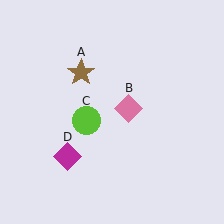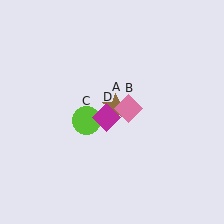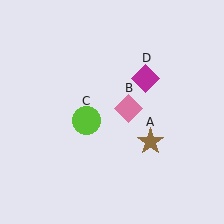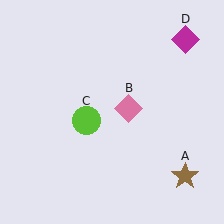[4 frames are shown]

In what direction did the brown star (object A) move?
The brown star (object A) moved down and to the right.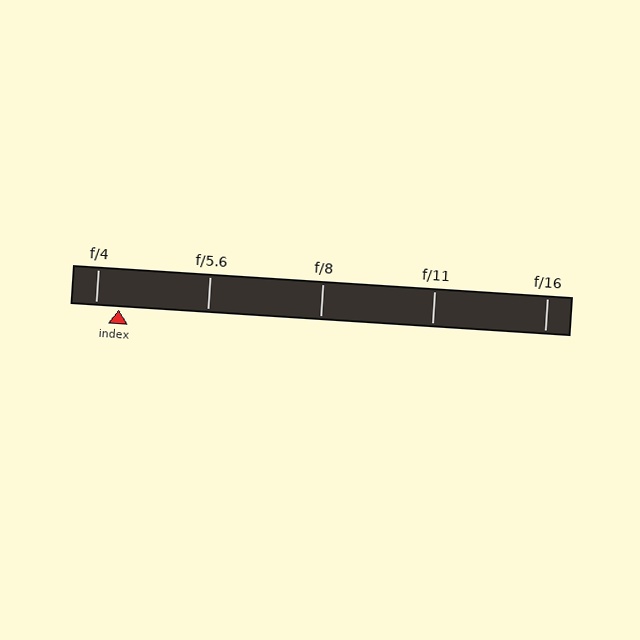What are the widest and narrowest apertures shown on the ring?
The widest aperture shown is f/4 and the narrowest is f/16.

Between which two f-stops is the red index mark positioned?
The index mark is between f/4 and f/5.6.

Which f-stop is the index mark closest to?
The index mark is closest to f/4.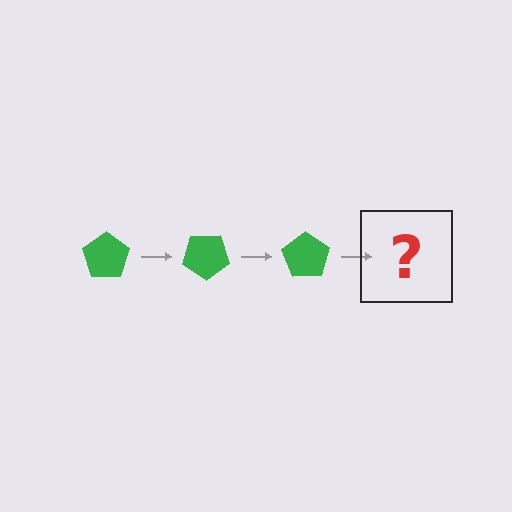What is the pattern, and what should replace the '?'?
The pattern is that the pentagon rotates 35 degrees each step. The '?' should be a green pentagon rotated 105 degrees.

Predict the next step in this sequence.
The next step is a green pentagon rotated 105 degrees.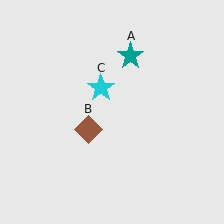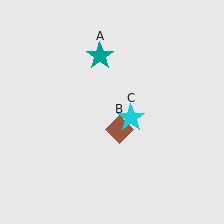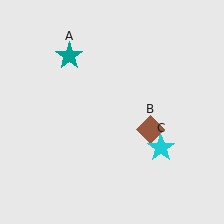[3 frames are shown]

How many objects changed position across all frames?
3 objects changed position: teal star (object A), brown diamond (object B), cyan star (object C).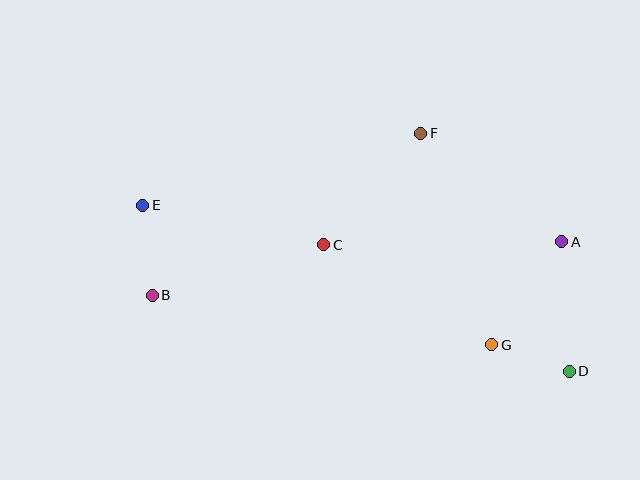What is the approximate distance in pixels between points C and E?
The distance between C and E is approximately 186 pixels.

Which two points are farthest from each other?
Points D and E are farthest from each other.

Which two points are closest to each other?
Points D and G are closest to each other.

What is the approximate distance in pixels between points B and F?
The distance between B and F is approximately 314 pixels.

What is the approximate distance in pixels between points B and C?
The distance between B and C is approximately 179 pixels.